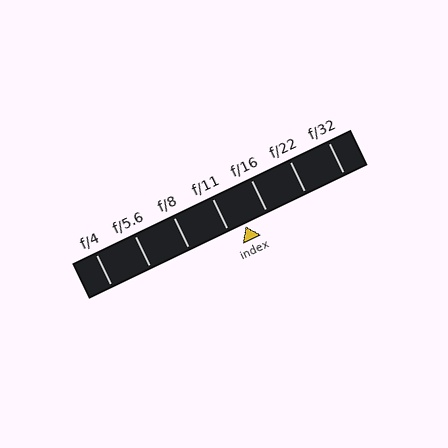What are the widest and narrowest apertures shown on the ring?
The widest aperture shown is f/4 and the narrowest is f/32.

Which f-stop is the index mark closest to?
The index mark is closest to f/11.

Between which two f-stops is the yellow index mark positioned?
The index mark is between f/11 and f/16.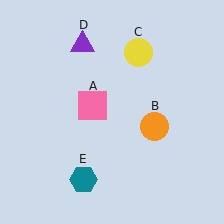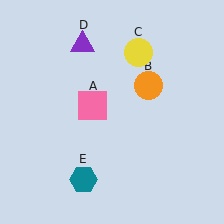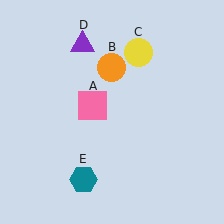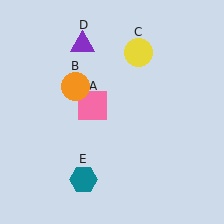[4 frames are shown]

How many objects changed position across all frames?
1 object changed position: orange circle (object B).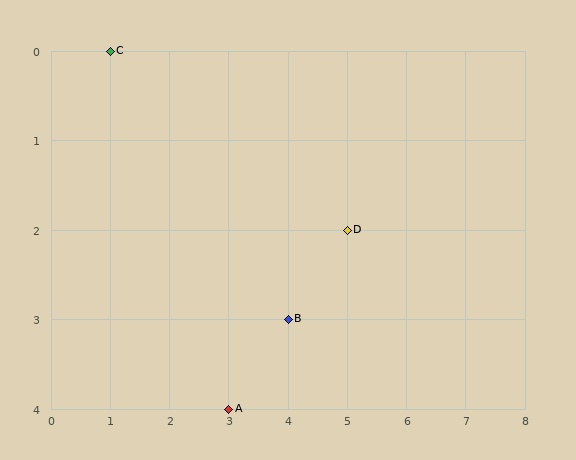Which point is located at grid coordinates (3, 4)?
Point A is at (3, 4).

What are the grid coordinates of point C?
Point C is at grid coordinates (1, 0).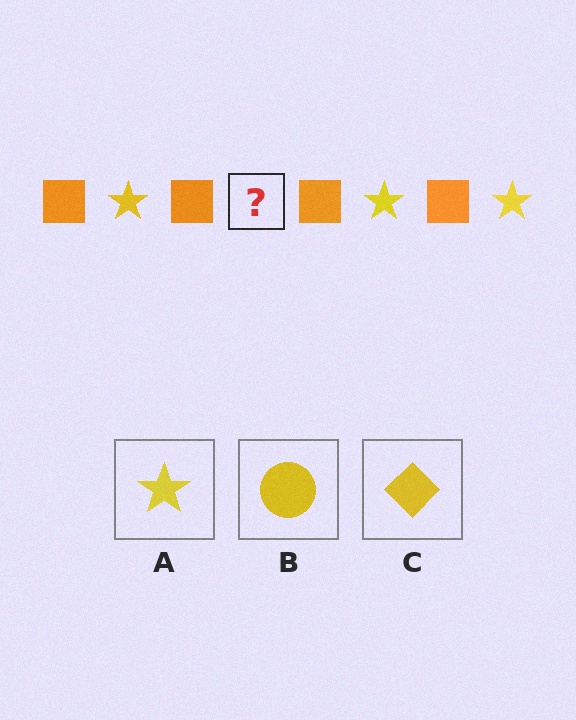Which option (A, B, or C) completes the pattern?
A.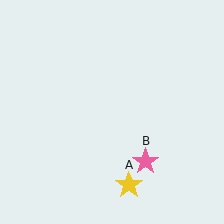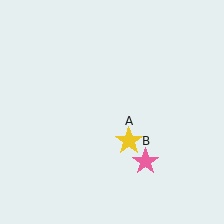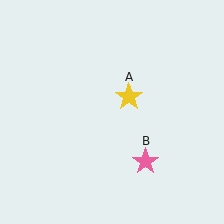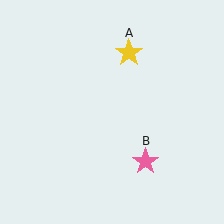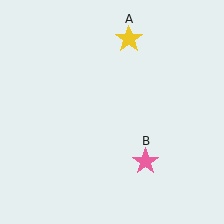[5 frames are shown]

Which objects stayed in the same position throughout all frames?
Pink star (object B) remained stationary.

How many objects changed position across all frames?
1 object changed position: yellow star (object A).